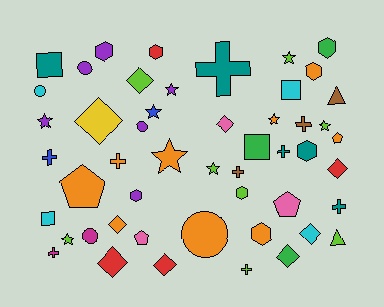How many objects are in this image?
There are 50 objects.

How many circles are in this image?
There are 5 circles.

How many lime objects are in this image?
There are 8 lime objects.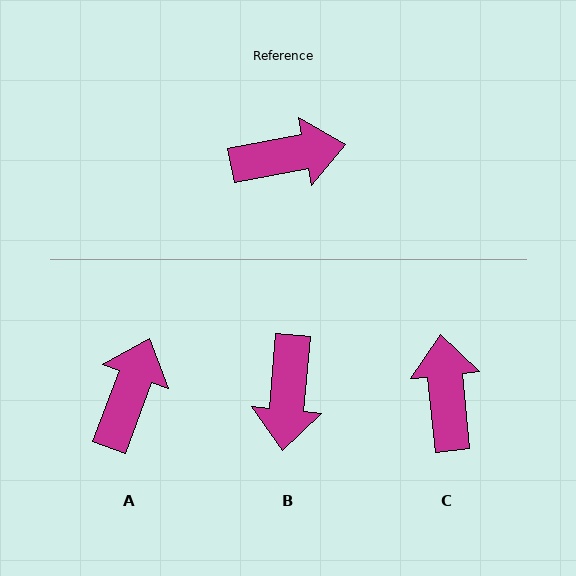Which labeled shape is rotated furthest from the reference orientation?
B, about 106 degrees away.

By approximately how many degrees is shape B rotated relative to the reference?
Approximately 106 degrees clockwise.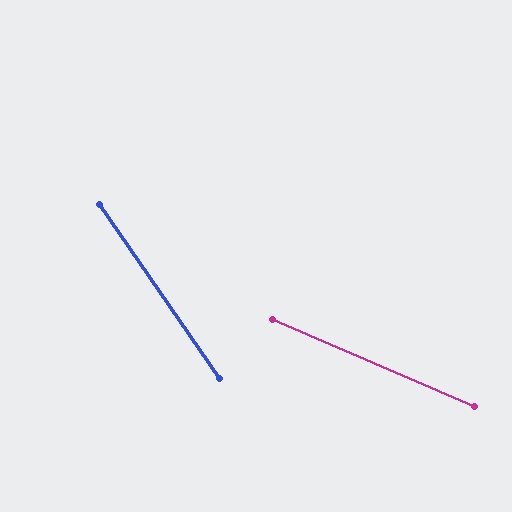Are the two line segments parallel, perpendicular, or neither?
Neither parallel nor perpendicular — they differ by about 32°.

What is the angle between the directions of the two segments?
Approximately 32 degrees.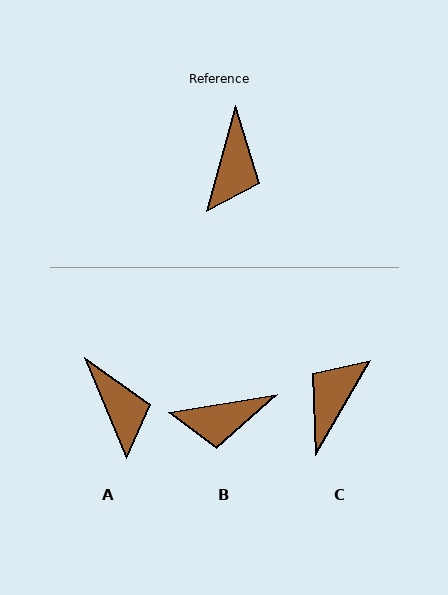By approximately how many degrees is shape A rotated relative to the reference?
Approximately 38 degrees counter-clockwise.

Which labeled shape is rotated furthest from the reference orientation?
C, about 166 degrees away.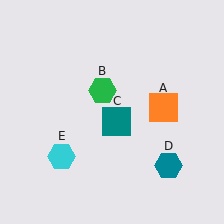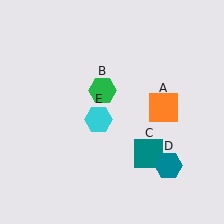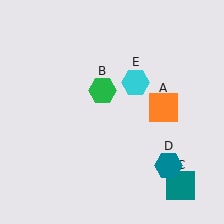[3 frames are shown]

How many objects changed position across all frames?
2 objects changed position: teal square (object C), cyan hexagon (object E).